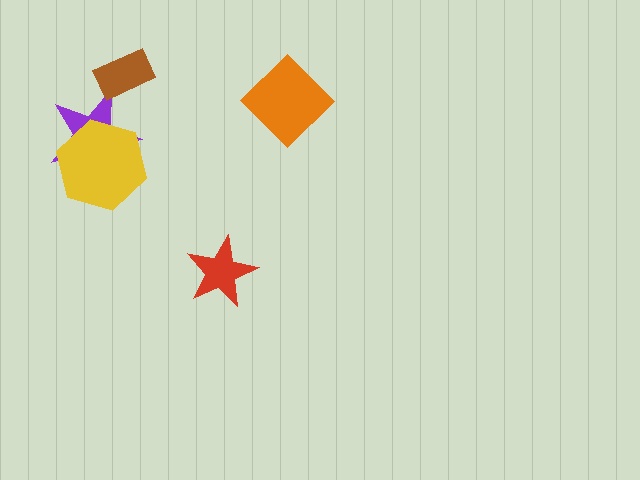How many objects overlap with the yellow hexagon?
1 object overlaps with the yellow hexagon.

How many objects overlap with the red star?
0 objects overlap with the red star.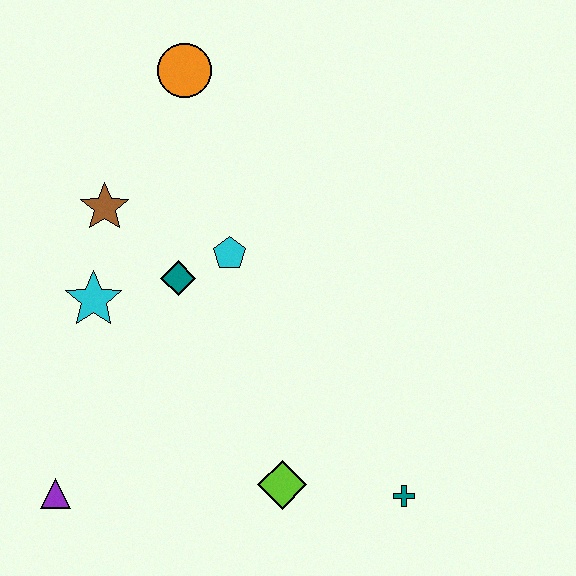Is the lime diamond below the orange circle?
Yes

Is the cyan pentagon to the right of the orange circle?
Yes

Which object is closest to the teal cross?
The lime diamond is closest to the teal cross.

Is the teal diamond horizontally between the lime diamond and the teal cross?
No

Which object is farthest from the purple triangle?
The orange circle is farthest from the purple triangle.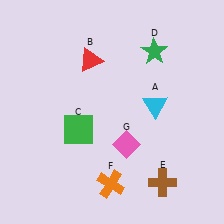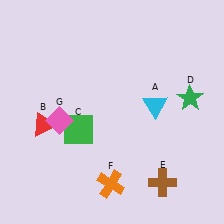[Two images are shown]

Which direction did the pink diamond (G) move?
The pink diamond (G) moved left.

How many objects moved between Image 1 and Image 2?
3 objects moved between the two images.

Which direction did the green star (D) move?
The green star (D) moved down.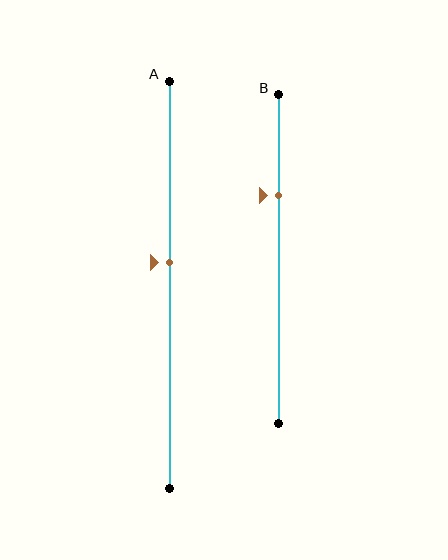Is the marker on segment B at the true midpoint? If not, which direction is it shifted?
No, the marker on segment B is shifted upward by about 19% of the segment length.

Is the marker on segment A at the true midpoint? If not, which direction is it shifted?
No, the marker on segment A is shifted upward by about 5% of the segment length.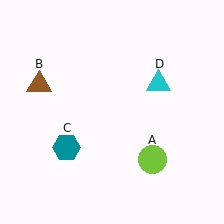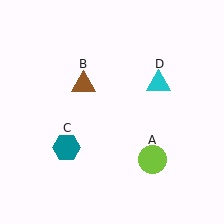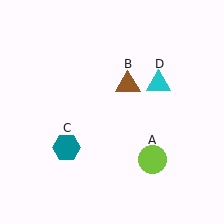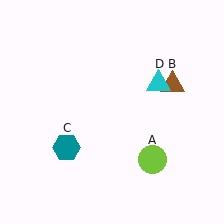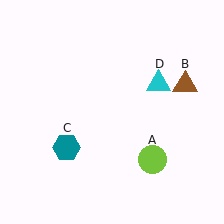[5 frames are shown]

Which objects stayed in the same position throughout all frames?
Lime circle (object A) and teal hexagon (object C) and cyan triangle (object D) remained stationary.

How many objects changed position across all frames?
1 object changed position: brown triangle (object B).